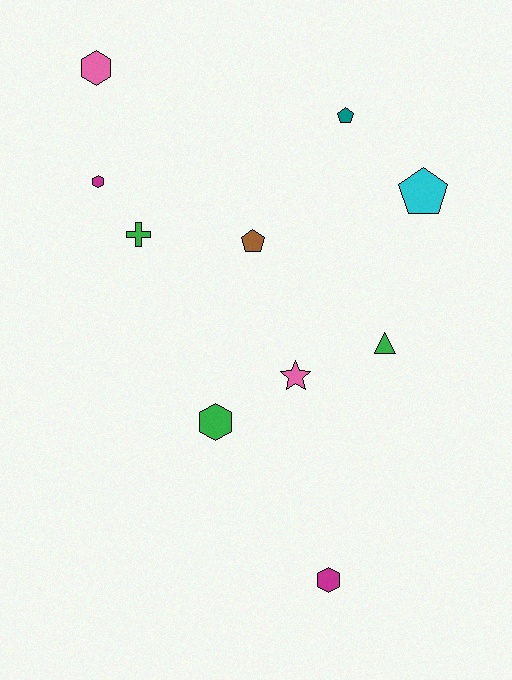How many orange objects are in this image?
There are no orange objects.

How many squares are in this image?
There are no squares.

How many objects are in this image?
There are 10 objects.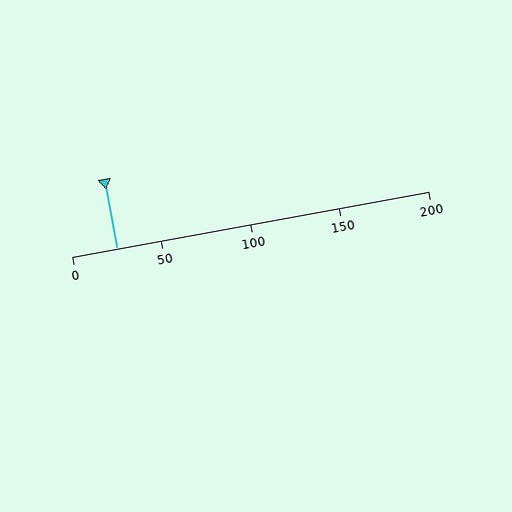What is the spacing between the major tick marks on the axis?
The major ticks are spaced 50 apart.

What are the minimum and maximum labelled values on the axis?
The axis runs from 0 to 200.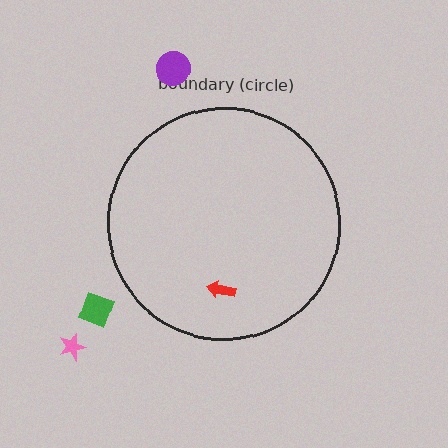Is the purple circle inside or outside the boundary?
Outside.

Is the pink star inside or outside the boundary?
Outside.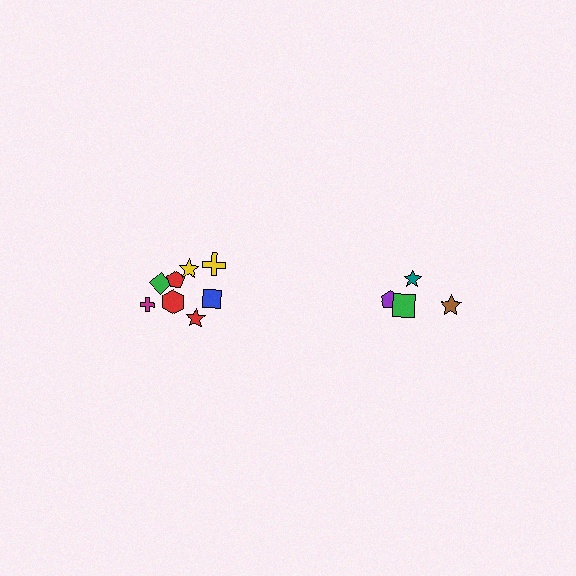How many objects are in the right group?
There are 4 objects.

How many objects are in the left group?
There are 8 objects.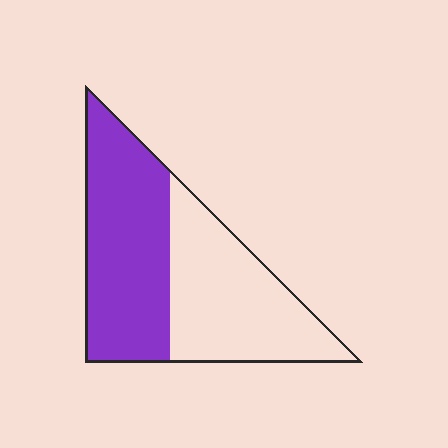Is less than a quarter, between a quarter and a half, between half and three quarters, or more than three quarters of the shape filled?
Between half and three quarters.